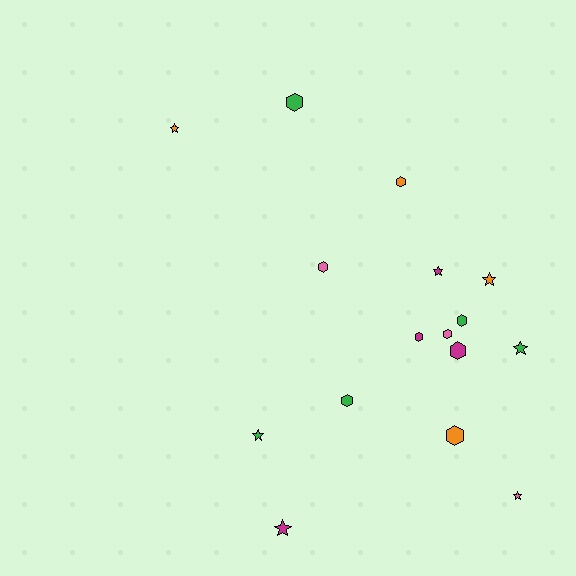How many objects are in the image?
There are 16 objects.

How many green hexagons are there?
There are 3 green hexagons.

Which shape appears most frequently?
Hexagon, with 9 objects.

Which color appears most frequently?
Green, with 5 objects.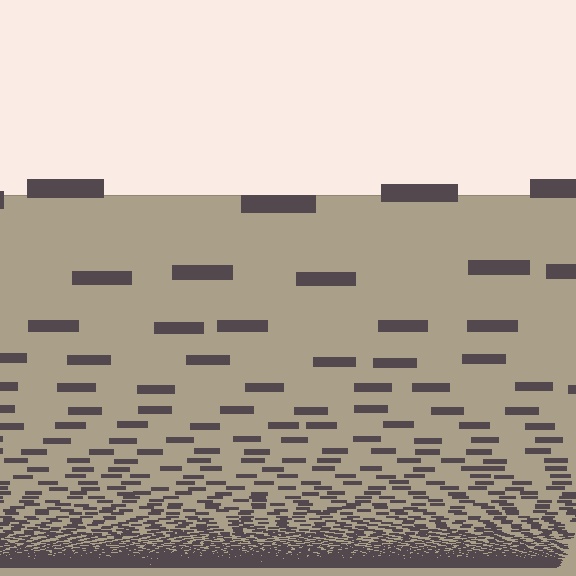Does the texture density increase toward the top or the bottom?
Density increases toward the bottom.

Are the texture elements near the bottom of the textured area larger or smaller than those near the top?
Smaller. The gradient is inverted — elements near the bottom are smaller and denser.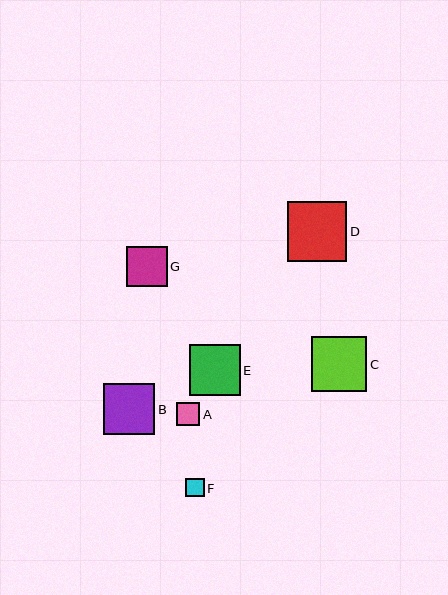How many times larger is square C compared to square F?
Square C is approximately 3.0 times the size of square F.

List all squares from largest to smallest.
From largest to smallest: D, C, B, E, G, A, F.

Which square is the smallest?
Square F is the smallest with a size of approximately 18 pixels.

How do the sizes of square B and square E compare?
Square B and square E are approximately the same size.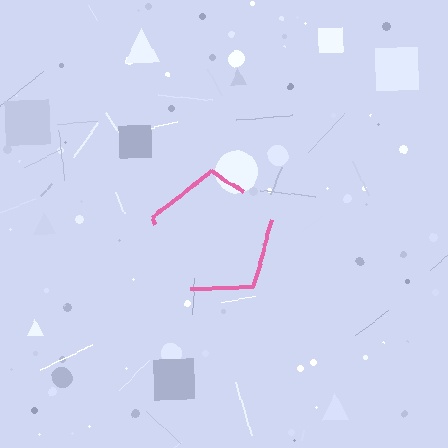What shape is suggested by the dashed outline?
The dashed outline suggests a pentagon.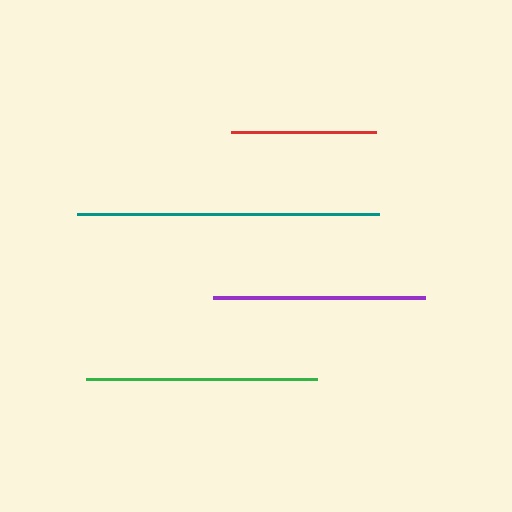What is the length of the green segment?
The green segment is approximately 231 pixels long.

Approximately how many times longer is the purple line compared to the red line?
The purple line is approximately 1.5 times the length of the red line.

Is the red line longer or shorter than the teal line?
The teal line is longer than the red line.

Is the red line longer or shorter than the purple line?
The purple line is longer than the red line.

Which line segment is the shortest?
The red line is the shortest at approximately 145 pixels.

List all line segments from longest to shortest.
From longest to shortest: teal, green, purple, red.